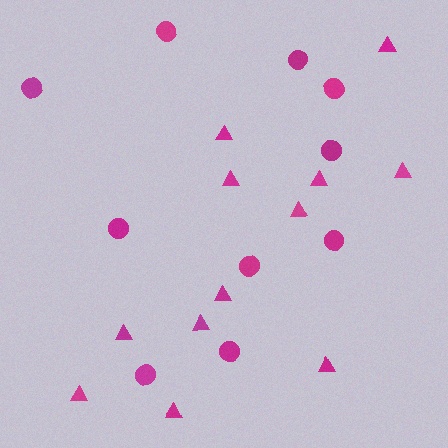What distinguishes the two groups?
There are 2 groups: one group of circles (10) and one group of triangles (12).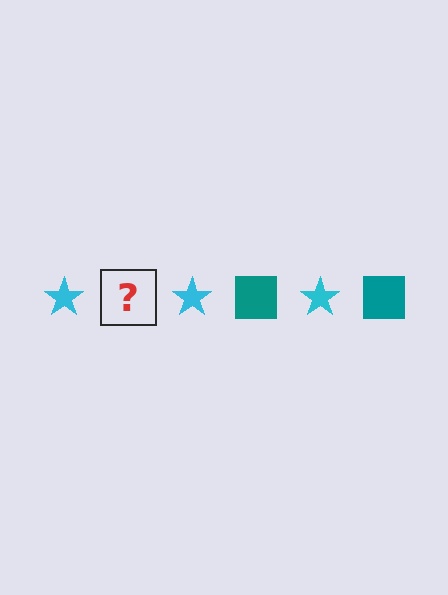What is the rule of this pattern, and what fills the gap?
The rule is that the pattern alternates between cyan star and teal square. The gap should be filled with a teal square.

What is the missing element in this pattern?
The missing element is a teal square.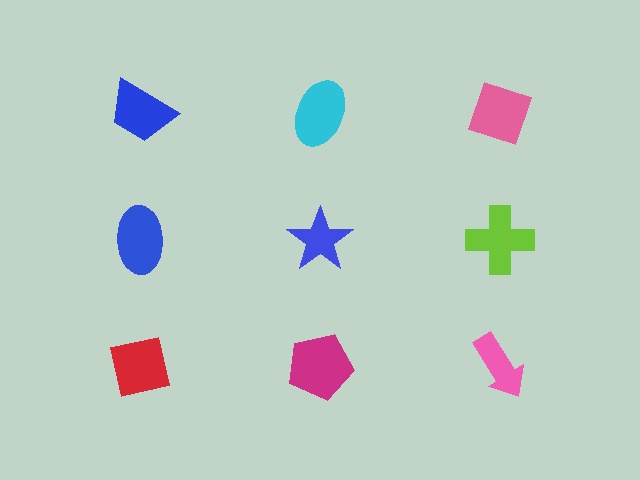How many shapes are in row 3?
3 shapes.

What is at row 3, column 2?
A magenta pentagon.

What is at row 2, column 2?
A blue star.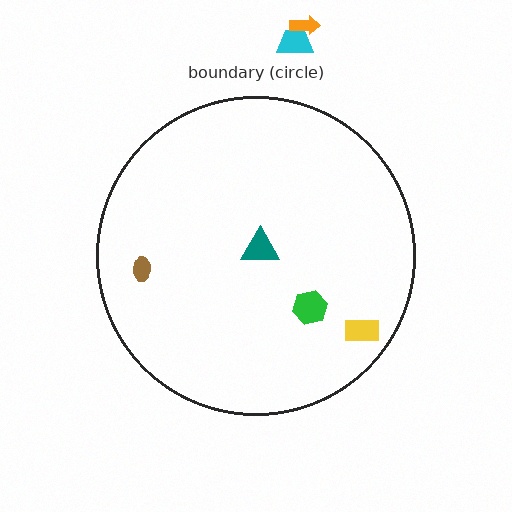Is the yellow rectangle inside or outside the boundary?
Inside.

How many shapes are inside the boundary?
4 inside, 2 outside.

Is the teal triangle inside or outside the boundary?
Inside.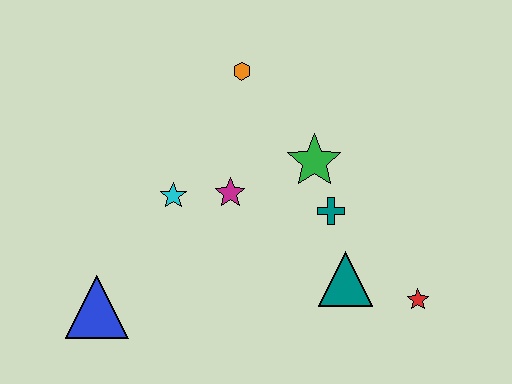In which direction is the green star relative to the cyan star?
The green star is to the right of the cyan star.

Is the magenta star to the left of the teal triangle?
Yes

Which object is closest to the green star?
The teal cross is closest to the green star.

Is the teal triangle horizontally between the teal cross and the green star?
No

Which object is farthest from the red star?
The blue triangle is farthest from the red star.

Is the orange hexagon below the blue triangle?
No